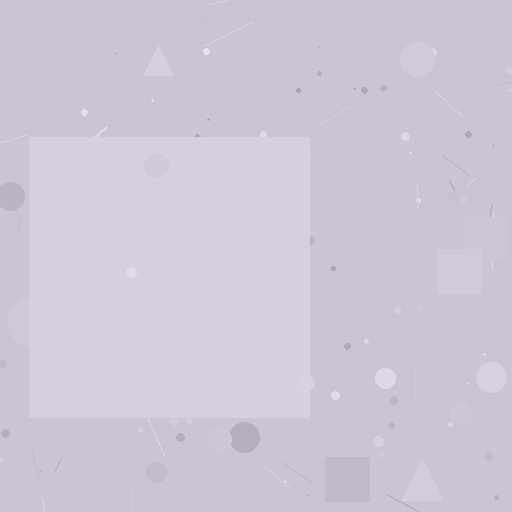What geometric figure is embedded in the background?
A square is embedded in the background.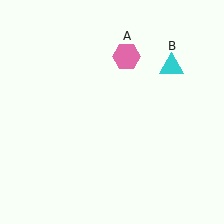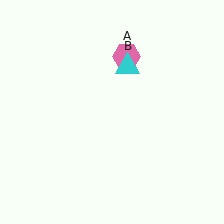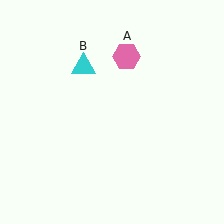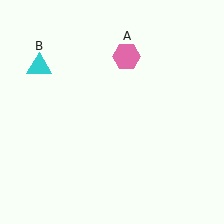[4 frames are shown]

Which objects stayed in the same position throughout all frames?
Pink hexagon (object A) remained stationary.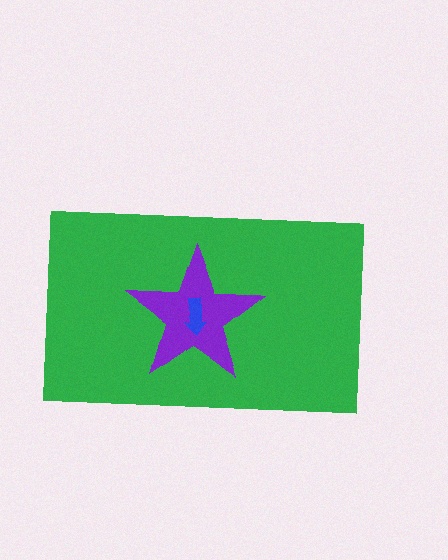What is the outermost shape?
The green rectangle.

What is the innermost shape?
The blue arrow.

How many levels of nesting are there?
3.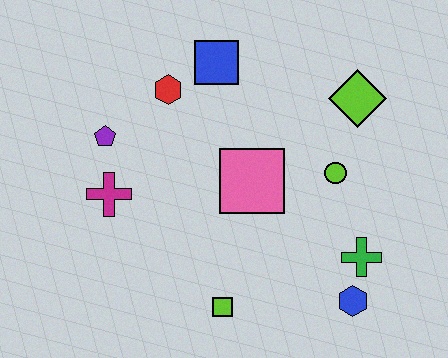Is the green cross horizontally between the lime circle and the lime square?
No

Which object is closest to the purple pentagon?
The magenta cross is closest to the purple pentagon.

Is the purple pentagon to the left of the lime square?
Yes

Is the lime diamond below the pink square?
No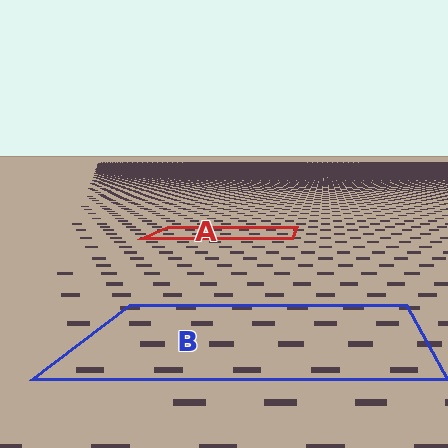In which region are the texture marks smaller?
The texture marks are smaller in region A, because it is farther away.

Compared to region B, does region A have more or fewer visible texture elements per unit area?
Region A has more texture elements per unit area — they are packed more densely because it is farther away.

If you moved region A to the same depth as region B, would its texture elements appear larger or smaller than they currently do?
They would appear larger. At a closer depth, the same texture elements are projected at a bigger on-screen size.